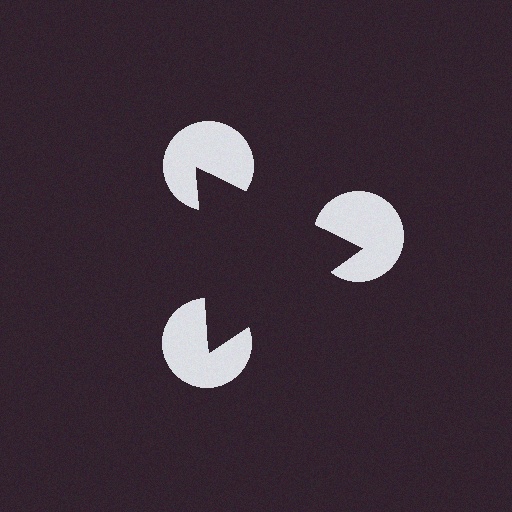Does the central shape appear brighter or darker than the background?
It typically appears slightly darker than the background, even though no actual brightness change is drawn.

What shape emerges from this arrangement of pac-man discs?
An illusory triangle — its edges are inferred from the aligned wedge cuts in the pac-man discs, not physically drawn.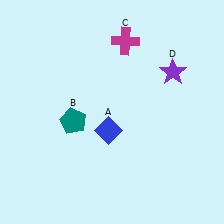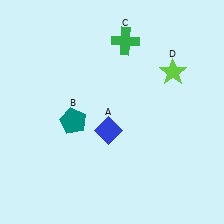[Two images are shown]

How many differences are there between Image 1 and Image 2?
There are 2 differences between the two images.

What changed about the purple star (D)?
In Image 1, D is purple. In Image 2, it changed to lime.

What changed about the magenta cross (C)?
In Image 1, C is magenta. In Image 2, it changed to green.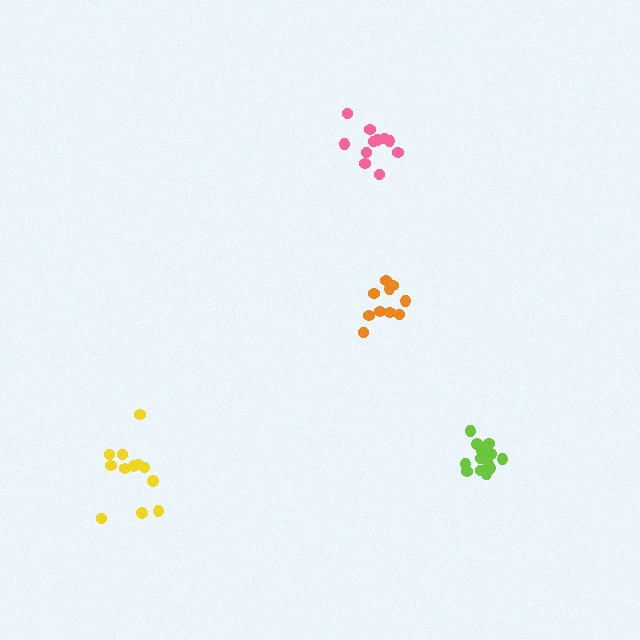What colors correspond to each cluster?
The clusters are colored: pink, yellow, lime, orange.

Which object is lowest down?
The yellow cluster is bottommost.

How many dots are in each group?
Group 1: 11 dots, Group 2: 12 dots, Group 3: 14 dots, Group 4: 10 dots (47 total).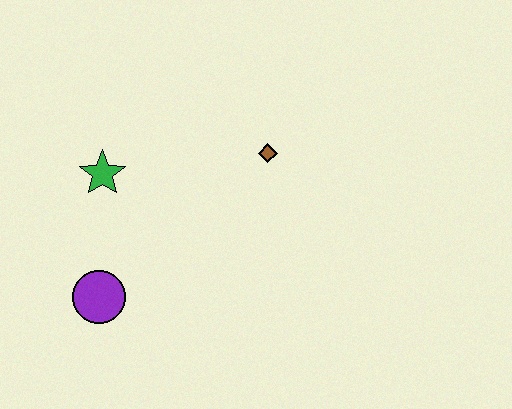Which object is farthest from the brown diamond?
The purple circle is farthest from the brown diamond.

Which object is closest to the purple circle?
The green star is closest to the purple circle.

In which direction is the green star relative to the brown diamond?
The green star is to the left of the brown diamond.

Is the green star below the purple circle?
No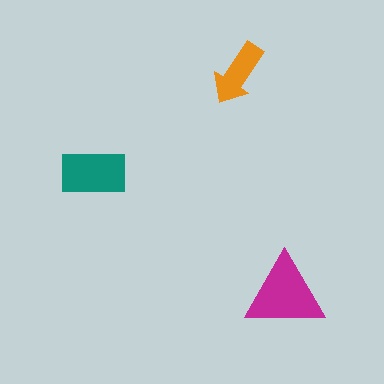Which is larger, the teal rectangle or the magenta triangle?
The magenta triangle.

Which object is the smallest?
The orange arrow.